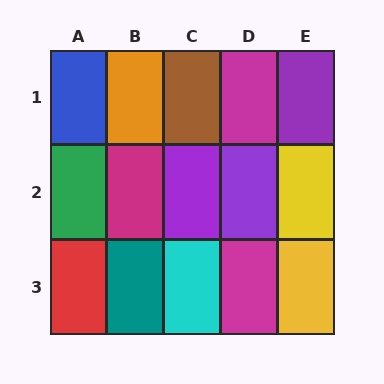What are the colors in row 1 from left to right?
Blue, orange, brown, magenta, purple.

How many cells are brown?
1 cell is brown.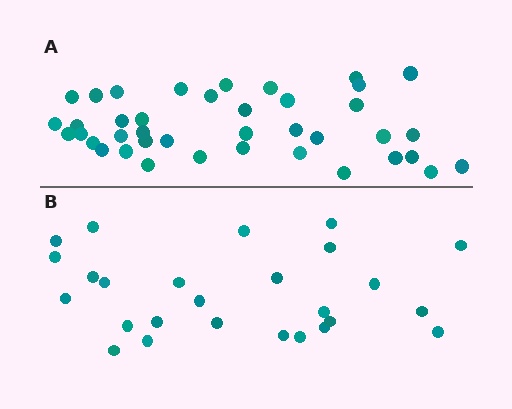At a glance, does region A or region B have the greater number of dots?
Region A (the top region) has more dots.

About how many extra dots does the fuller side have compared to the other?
Region A has approximately 15 more dots than region B.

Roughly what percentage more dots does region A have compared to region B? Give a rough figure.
About 55% more.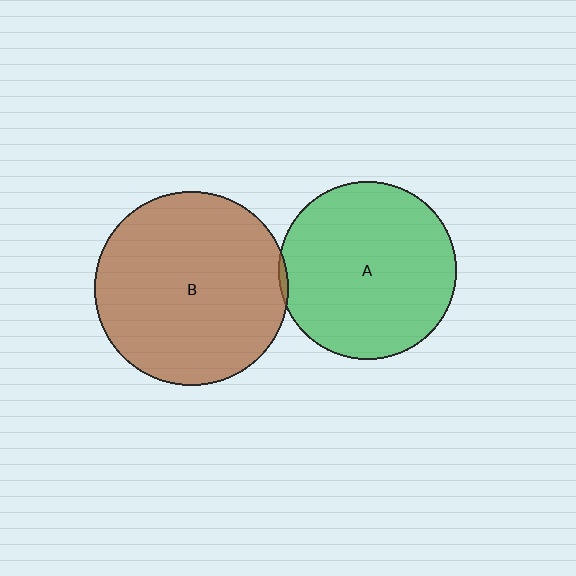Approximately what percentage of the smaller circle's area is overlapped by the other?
Approximately 5%.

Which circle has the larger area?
Circle B (brown).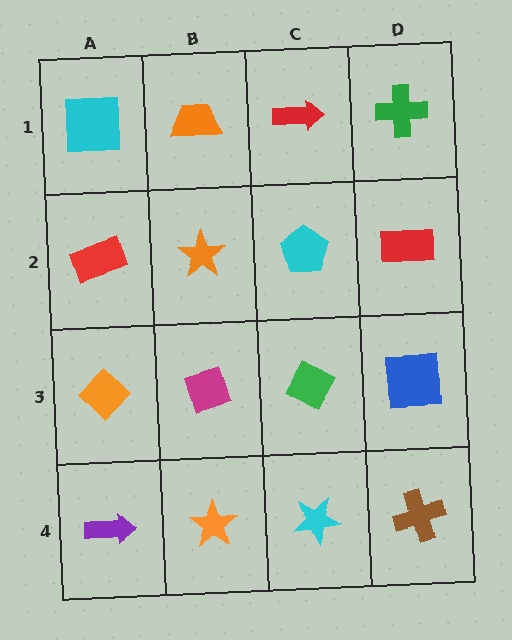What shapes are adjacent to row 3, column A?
A red rectangle (row 2, column A), a purple arrow (row 4, column A), a magenta diamond (row 3, column B).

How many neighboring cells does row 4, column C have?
3.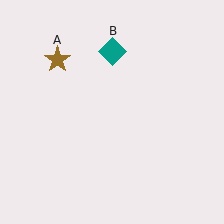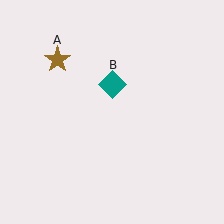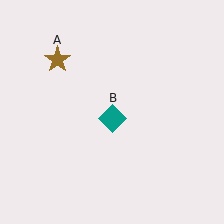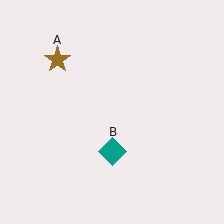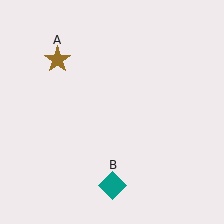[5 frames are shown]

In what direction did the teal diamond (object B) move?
The teal diamond (object B) moved down.